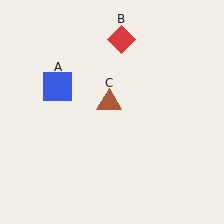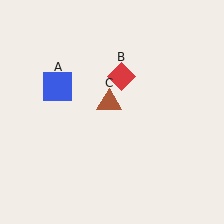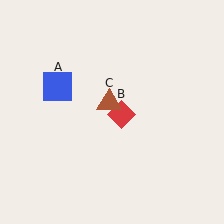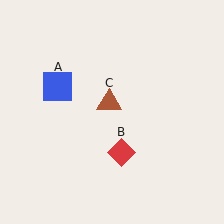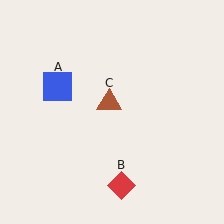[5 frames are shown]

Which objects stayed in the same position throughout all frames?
Blue square (object A) and brown triangle (object C) remained stationary.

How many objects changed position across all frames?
1 object changed position: red diamond (object B).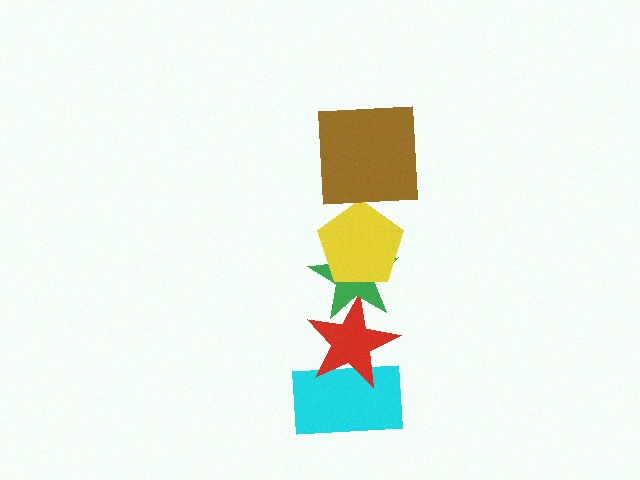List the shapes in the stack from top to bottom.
From top to bottom: the brown square, the yellow pentagon, the green star, the red star, the cyan rectangle.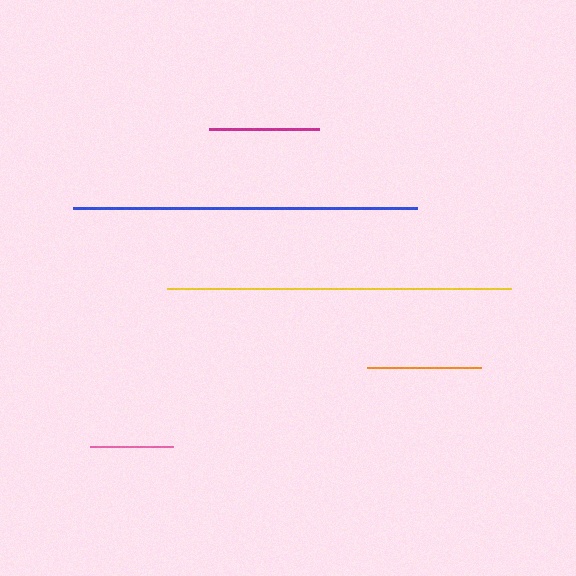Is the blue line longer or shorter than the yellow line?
The yellow line is longer than the blue line.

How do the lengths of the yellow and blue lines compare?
The yellow and blue lines are approximately the same length.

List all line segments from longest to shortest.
From longest to shortest: yellow, blue, orange, magenta, pink.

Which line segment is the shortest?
The pink line is the shortest at approximately 83 pixels.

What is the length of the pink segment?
The pink segment is approximately 83 pixels long.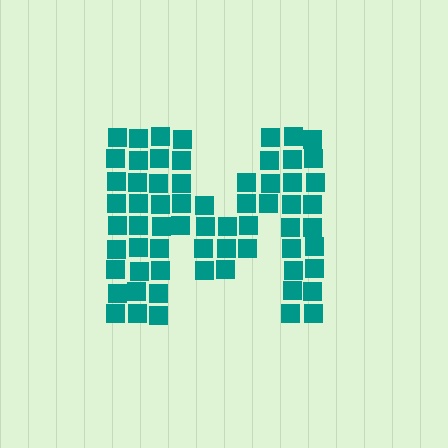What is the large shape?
The large shape is the letter M.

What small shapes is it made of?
It is made of small squares.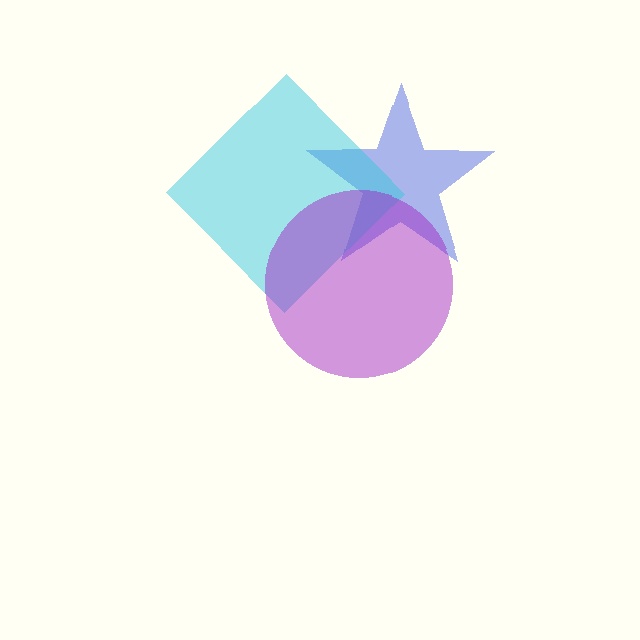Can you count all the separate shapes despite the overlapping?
Yes, there are 3 separate shapes.